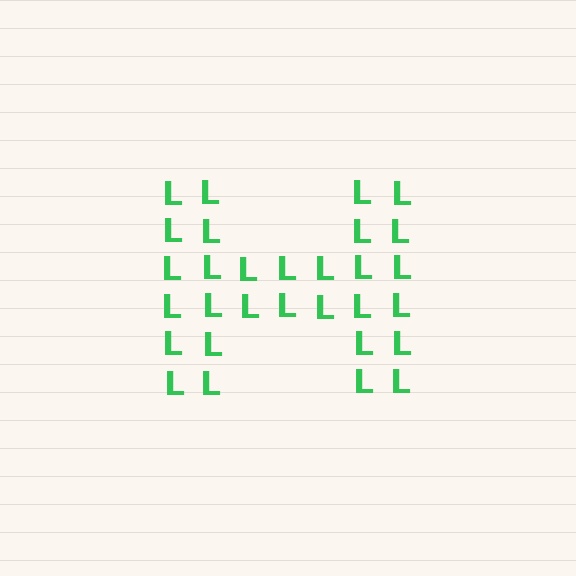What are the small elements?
The small elements are letter L's.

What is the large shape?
The large shape is the letter H.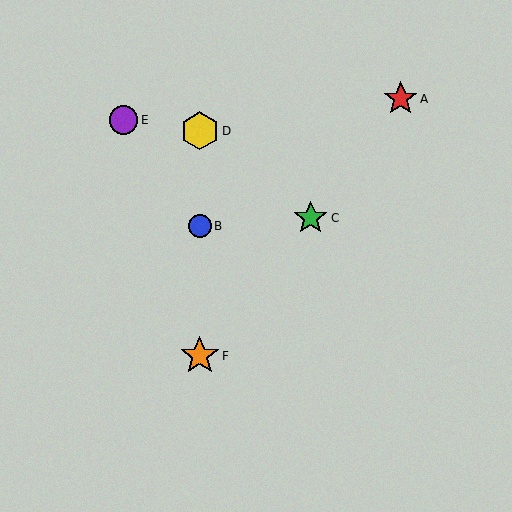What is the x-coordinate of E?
Object E is at x≈123.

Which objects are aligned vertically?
Objects B, D, F are aligned vertically.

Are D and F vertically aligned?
Yes, both are at x≈200.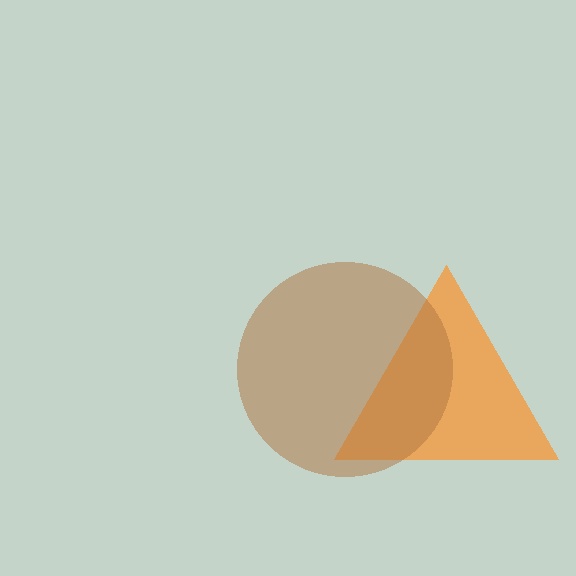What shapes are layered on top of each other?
The layered shapes are: an orange triangle, a brown circle.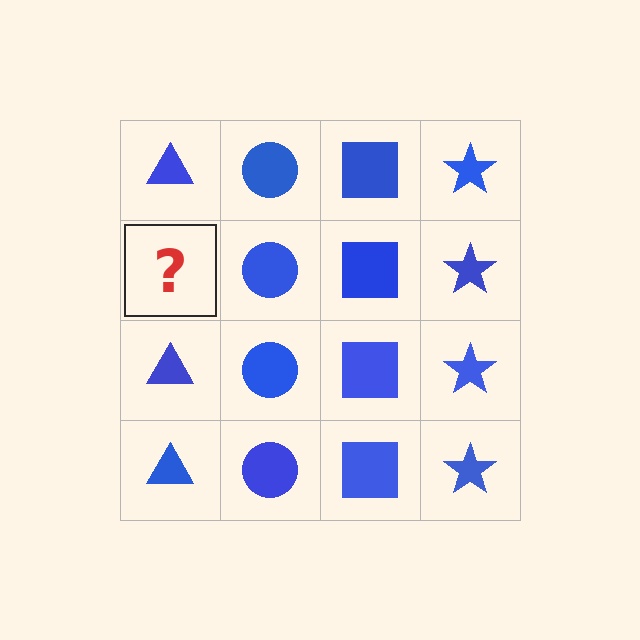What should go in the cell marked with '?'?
The missing cell should contain a blue triangle.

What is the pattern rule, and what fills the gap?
The rule is that each column has a consistent shape. The gap should be filled with a blue triangle.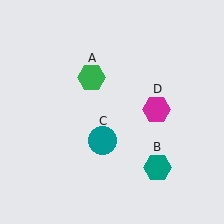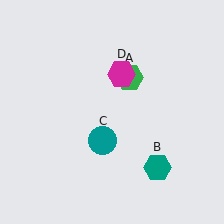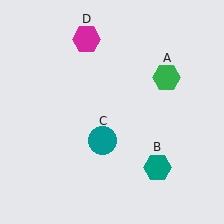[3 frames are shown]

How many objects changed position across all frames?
2 objects changed position: green hexagon (object A), magenta hexagon (object D).